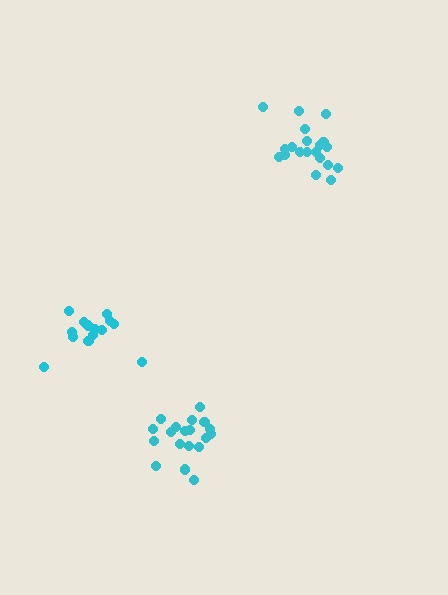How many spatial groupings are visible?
There are 3 spatial groupings.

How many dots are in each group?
Group 1: 19 dots, Group 2: 20 dots, Group 3: 14 dots (53 total).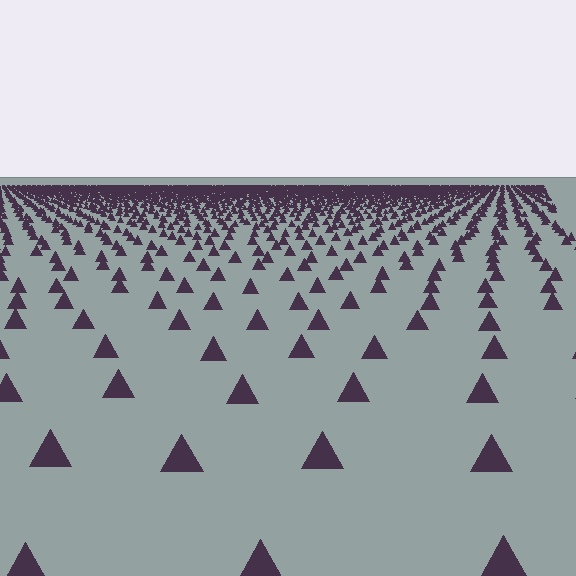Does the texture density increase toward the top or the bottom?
Density increases toward the top.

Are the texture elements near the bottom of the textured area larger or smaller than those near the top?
Larger. Near the bottom, elements are closer to the viewer and appear at a bigger on-screen size.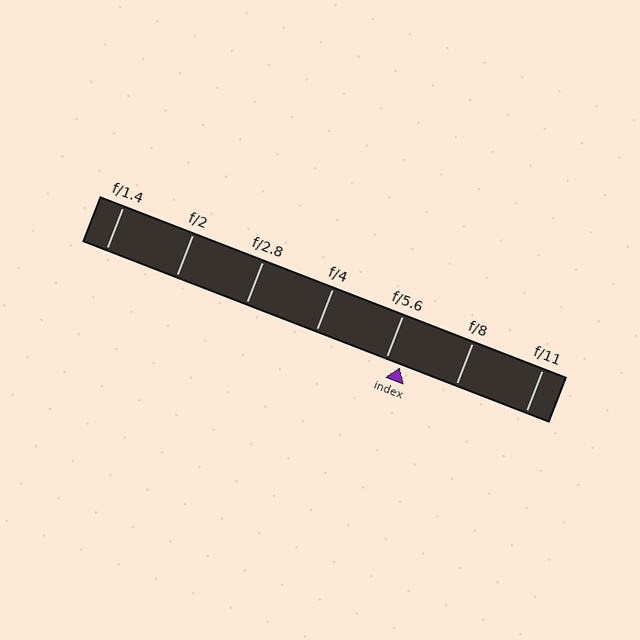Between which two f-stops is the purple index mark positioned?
The index mark is between f/5.6 and f/8.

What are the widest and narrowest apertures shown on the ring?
The widest aperture shown is f/1.4 and the narrowest is f/11.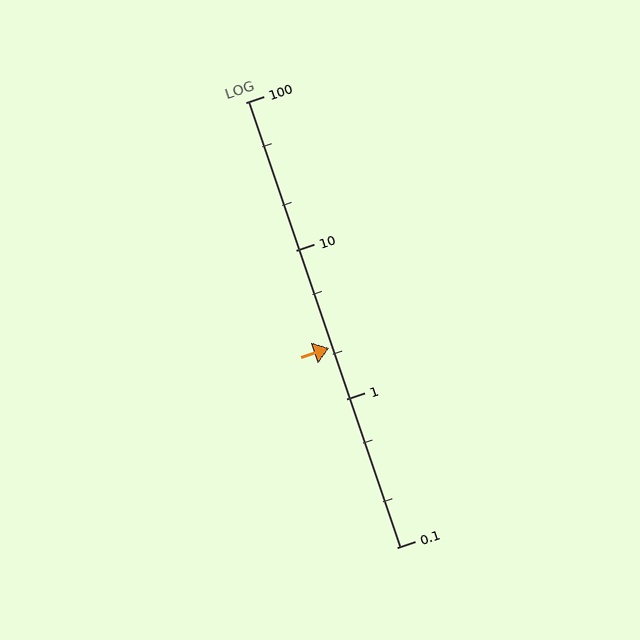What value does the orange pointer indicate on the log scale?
The pointer indicates approximately 2.2.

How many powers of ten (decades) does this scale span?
The scale spans 3 decades, from 0.1 to 100.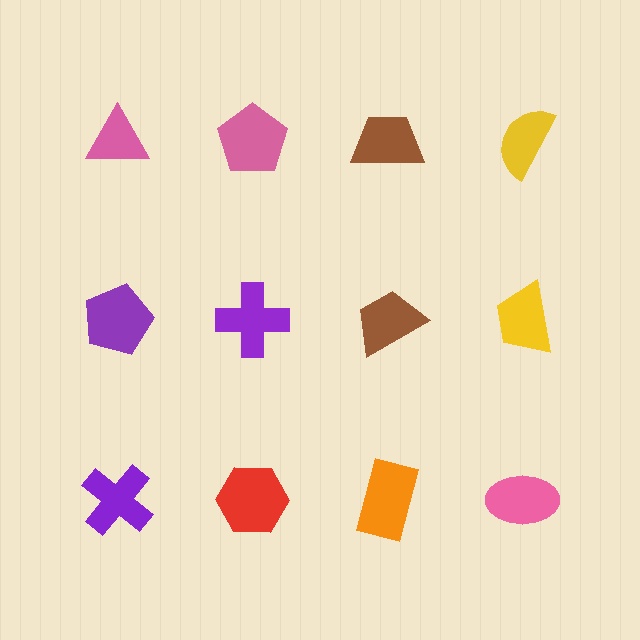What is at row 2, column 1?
A purple pentagon.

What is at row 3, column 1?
A purple cross.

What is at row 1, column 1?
A pink triangle.